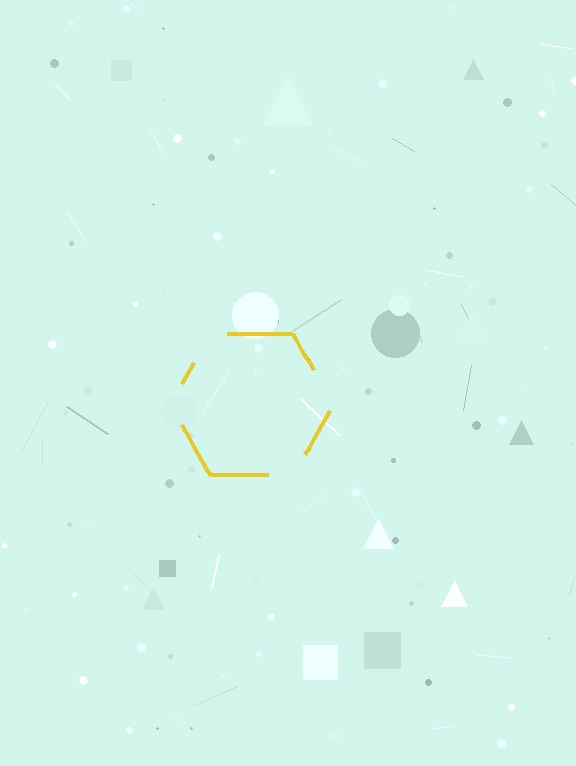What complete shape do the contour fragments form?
The contour fragments form a hexagon.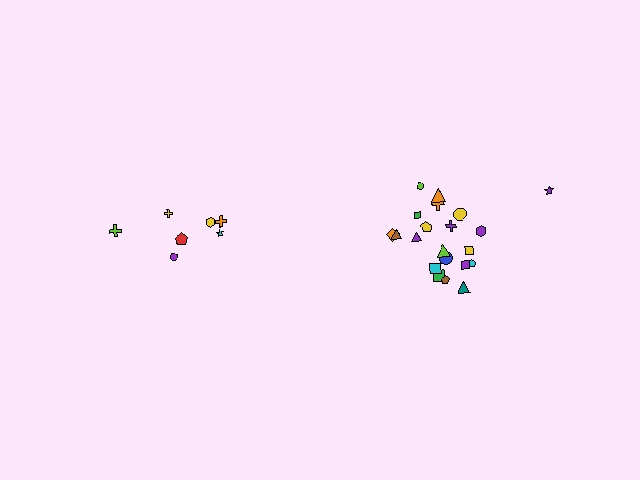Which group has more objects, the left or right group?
The right group.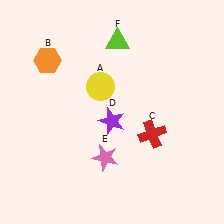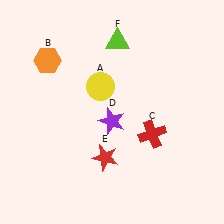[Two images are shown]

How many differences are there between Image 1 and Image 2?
There is 1 difference between the two images.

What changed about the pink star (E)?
In Image 1, E is pink. In Image 2, it changed to red.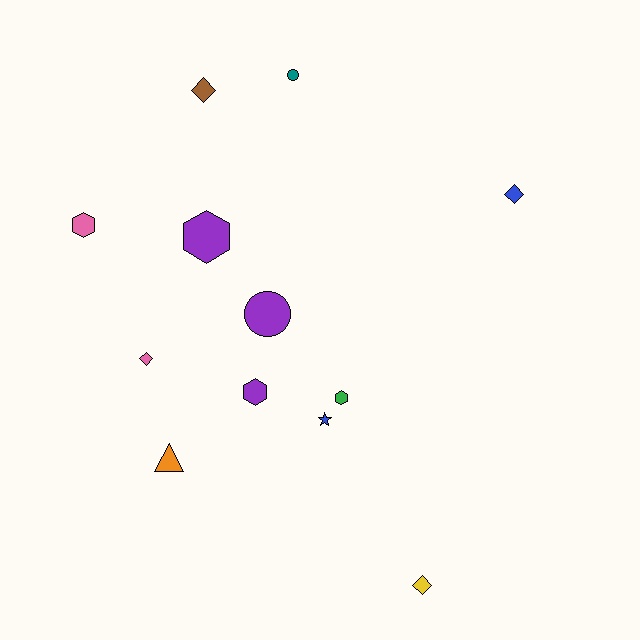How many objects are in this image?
There are 12 objects.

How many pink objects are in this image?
There are 2 pink objects.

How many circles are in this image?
There are 2 circles.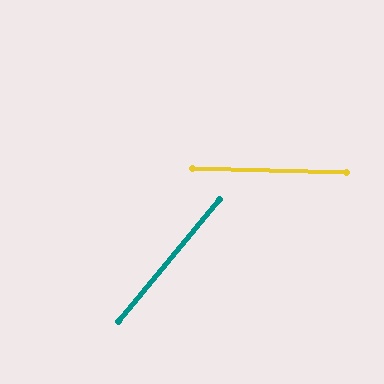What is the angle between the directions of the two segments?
Approximately 52 degrees.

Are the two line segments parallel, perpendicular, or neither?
Neither parallel nor perpendicular — they differ by about 52°.